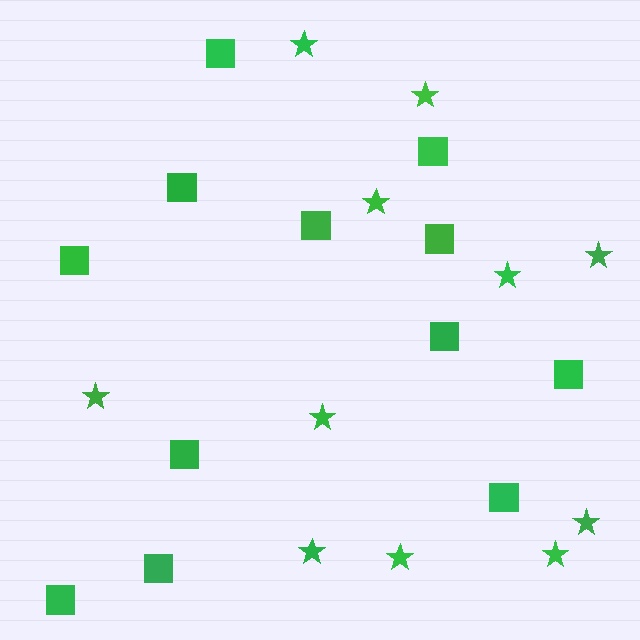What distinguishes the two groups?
There are 2 groups: one group of squares (12) and one group of stars (11).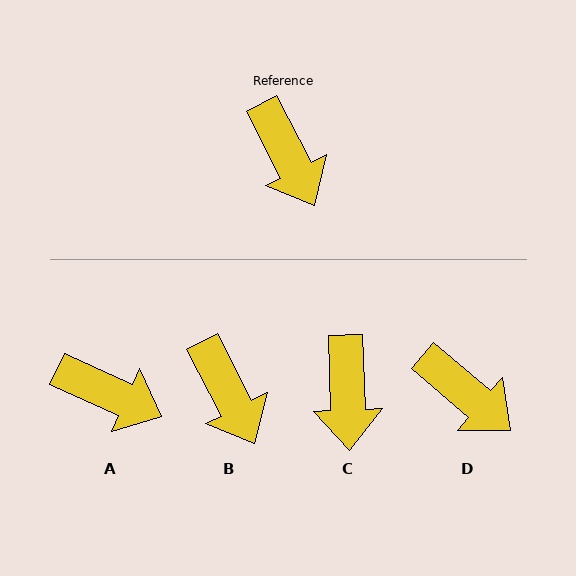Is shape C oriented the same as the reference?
No, it is off by about 25 degrees.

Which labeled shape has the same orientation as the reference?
B.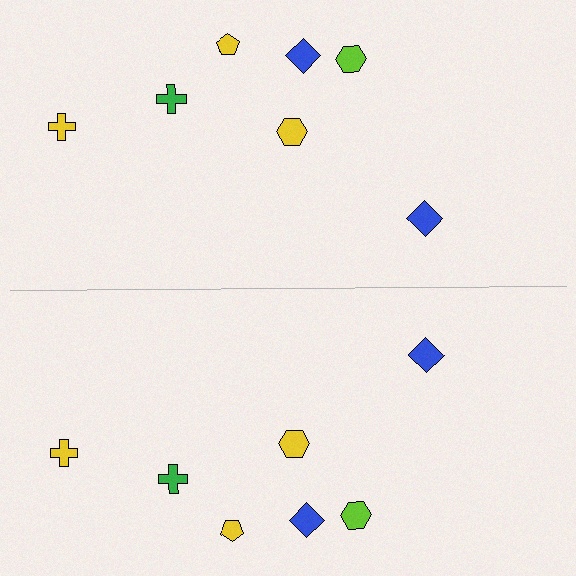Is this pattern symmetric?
Yes, this pattern has bilateral (reflection) symmetry.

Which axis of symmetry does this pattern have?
The pattern has a horizontal axis of symmetry running through the center of the image.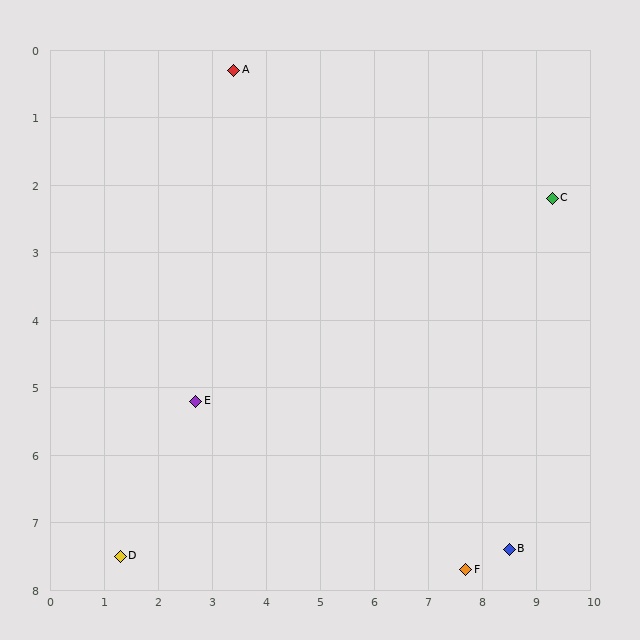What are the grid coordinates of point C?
Point C is at approximately (9.3, 2.2).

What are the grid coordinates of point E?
Point E is at approximately (2.7, 5.2).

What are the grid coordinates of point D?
Point D is at approximately (1.3, 7.5).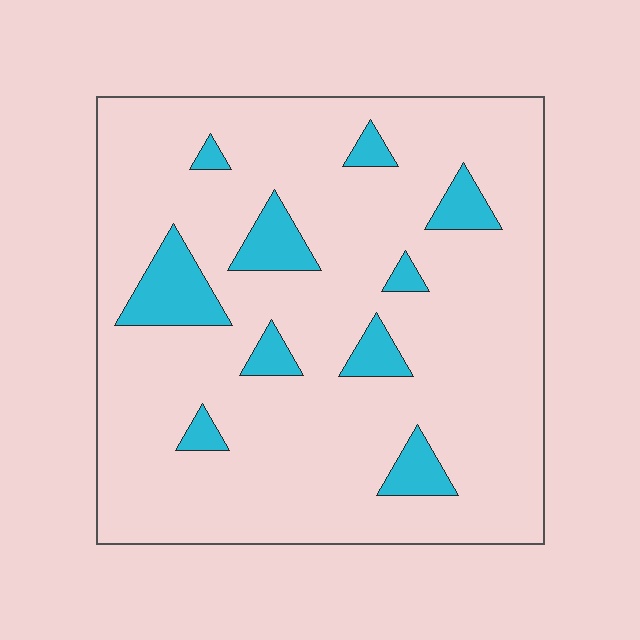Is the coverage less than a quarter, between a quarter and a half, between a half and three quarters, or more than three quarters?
Less than a quarter.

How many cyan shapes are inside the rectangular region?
10.